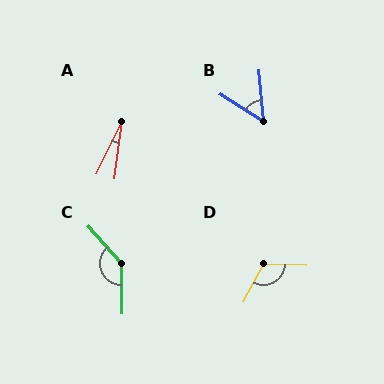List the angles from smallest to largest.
A (19°), B (53°), D (116°), C (139°).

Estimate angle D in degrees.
Approximately 116 degrees.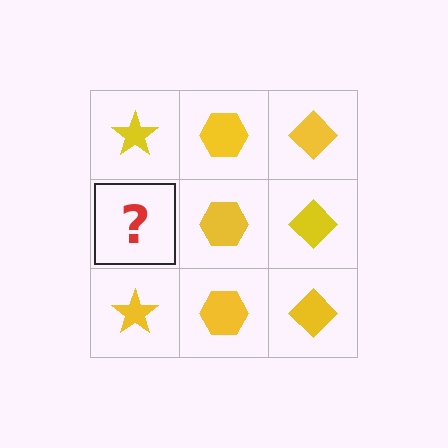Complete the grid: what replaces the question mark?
The question mark should be replaced with a yellow star.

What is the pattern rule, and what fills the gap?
The rule is that each column has a consistent shape. The gap should be filled with a yellow star.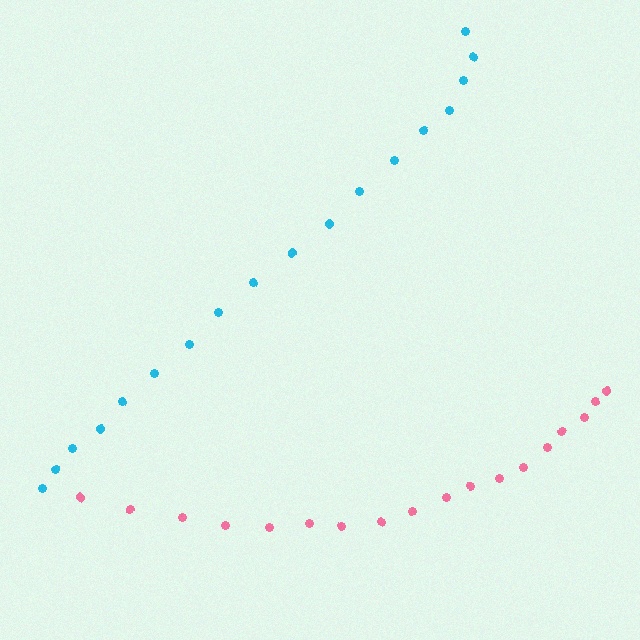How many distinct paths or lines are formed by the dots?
There are 2 distinct paths.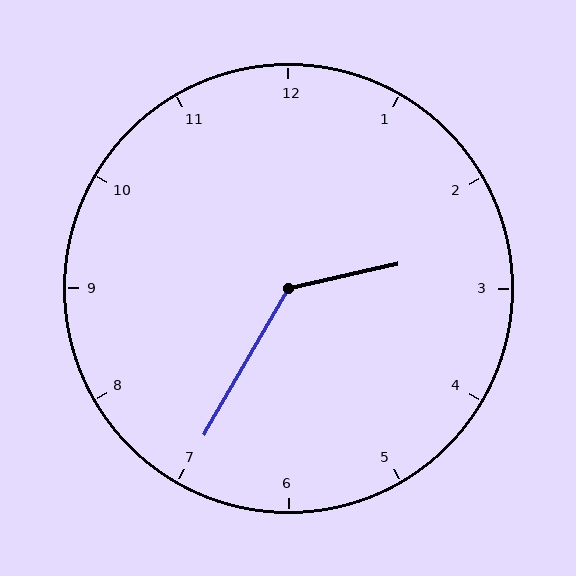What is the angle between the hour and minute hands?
Approximately 132 degrees.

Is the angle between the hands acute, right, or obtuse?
It is obtuse.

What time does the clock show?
2:35.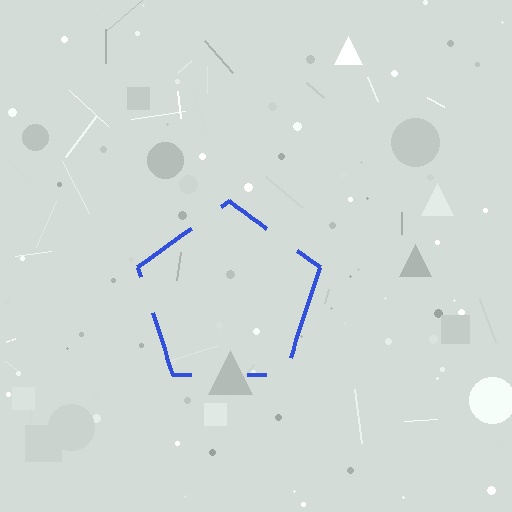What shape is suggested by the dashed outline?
The dashed outline suggests a pentagon.